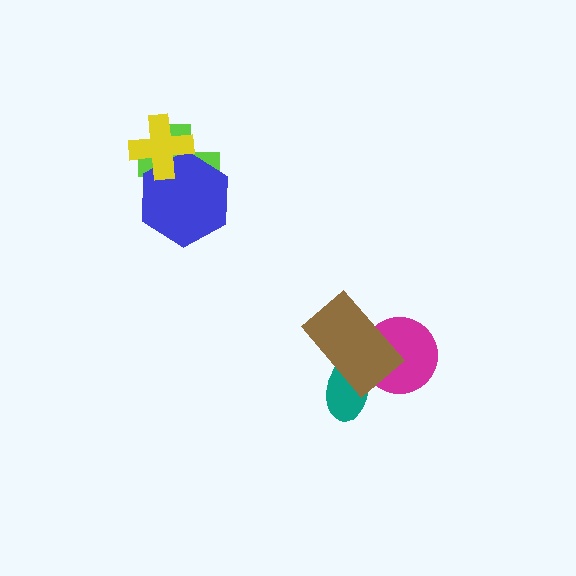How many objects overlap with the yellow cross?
2 objects overlap with the yellow cross.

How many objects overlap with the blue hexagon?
2 objects overlap with the blue hexagon.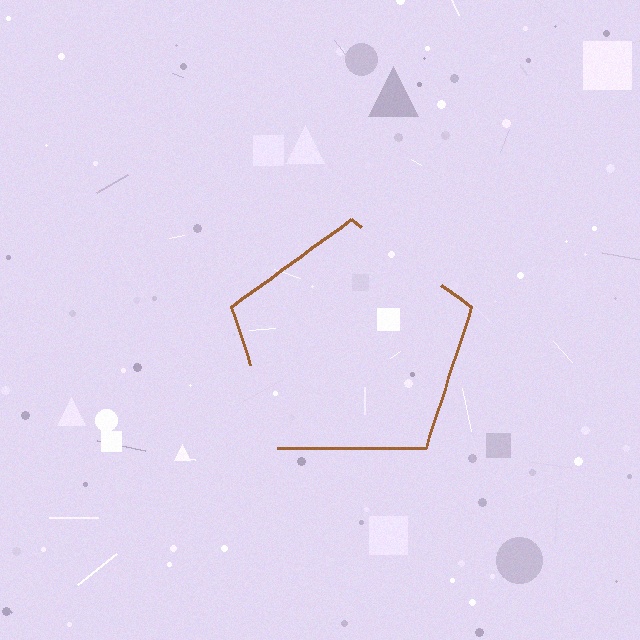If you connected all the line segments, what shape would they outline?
They would outline a pentagon.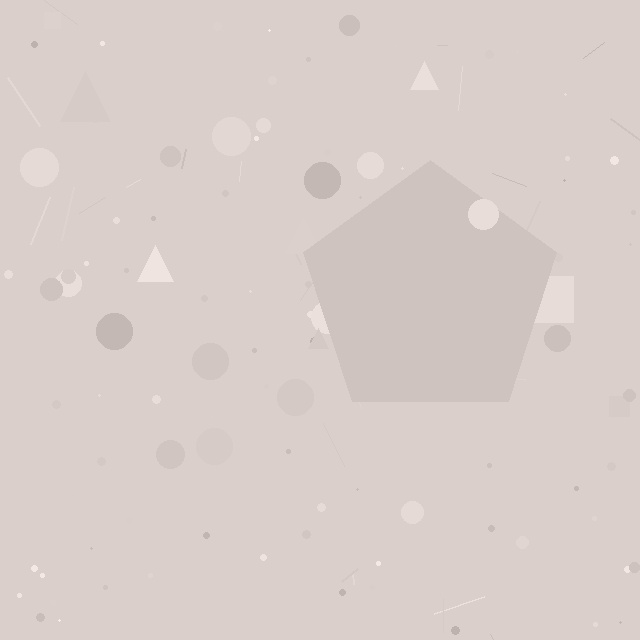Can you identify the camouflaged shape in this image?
The camouflaged shape is a pentagon.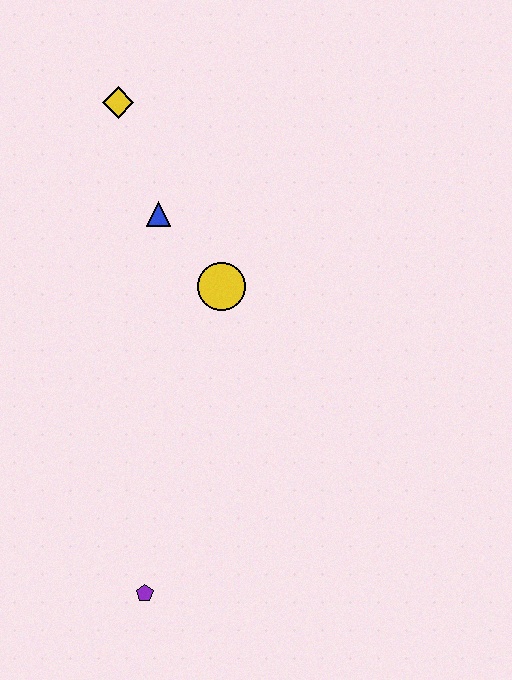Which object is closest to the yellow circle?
The blue triangle is closest to the yellow circle.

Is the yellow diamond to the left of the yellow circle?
Yes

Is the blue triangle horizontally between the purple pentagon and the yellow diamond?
No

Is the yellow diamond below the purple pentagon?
No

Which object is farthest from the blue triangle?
The purple pentagon is farthest from the blue triangle.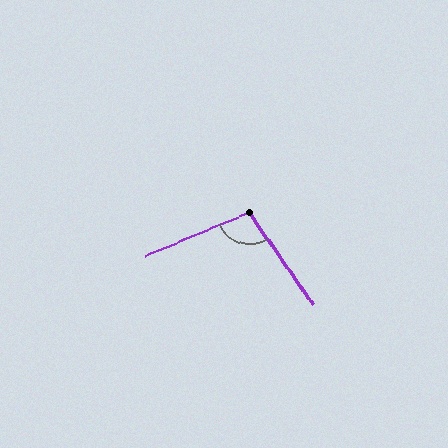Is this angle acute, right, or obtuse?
It is obtuse.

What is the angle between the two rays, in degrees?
Approximately 102 degrees.